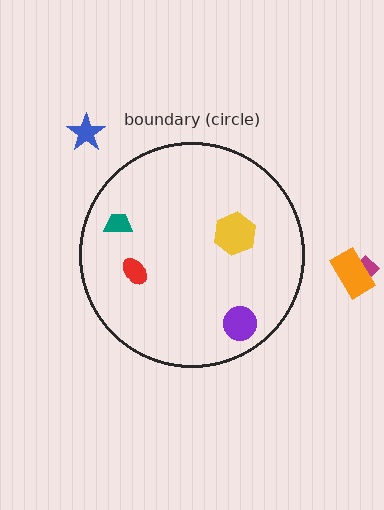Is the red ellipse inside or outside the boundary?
Inside.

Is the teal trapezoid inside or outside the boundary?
Inside.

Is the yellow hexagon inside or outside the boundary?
Inside.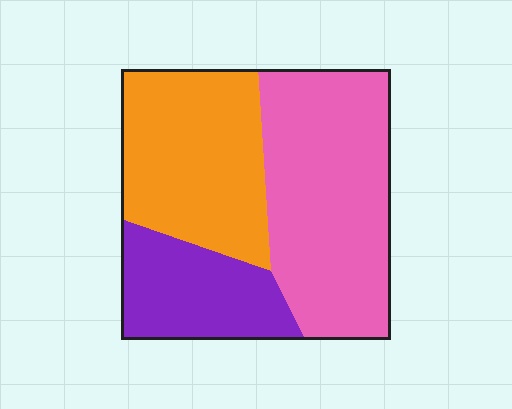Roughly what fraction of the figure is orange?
Orange takes up about one third (1/3) of the figure.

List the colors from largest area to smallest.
From largest to smallest: pink, orange, purple.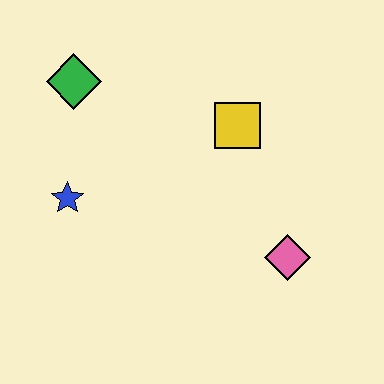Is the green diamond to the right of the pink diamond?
No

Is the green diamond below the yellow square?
No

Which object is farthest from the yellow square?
The blue star is farthest from the yellow square.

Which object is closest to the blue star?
The green diamond is closest to the blue star.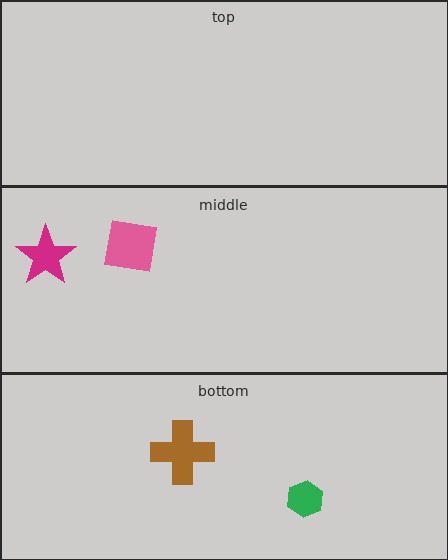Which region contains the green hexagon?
The bottom region.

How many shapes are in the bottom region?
2.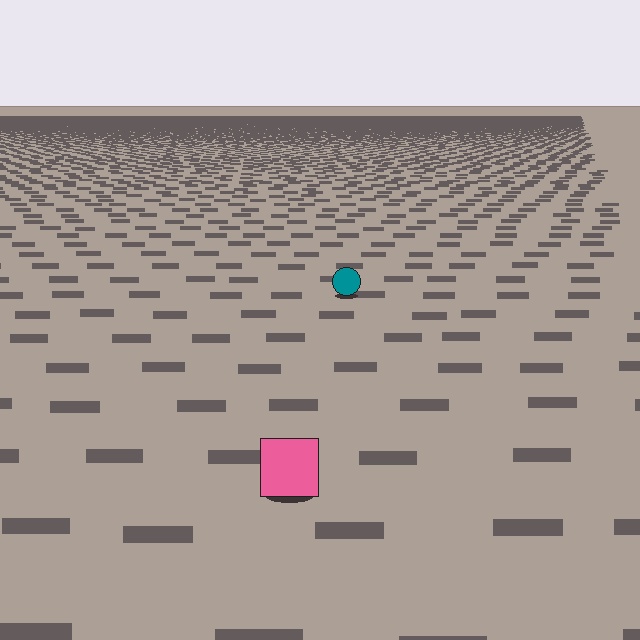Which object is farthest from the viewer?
The teal circle is farthest from the viewer. It appears smaller and the ground texture around it is denser.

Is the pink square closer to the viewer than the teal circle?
Yes. The pink square is closer — you can tell from the texture gradient: the ground texture is coarser near it.